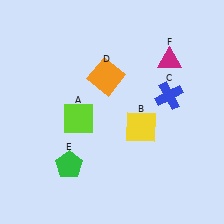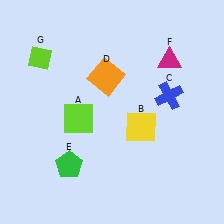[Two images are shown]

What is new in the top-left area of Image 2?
A lime diamond (G) was added in the top-left area of Image 2.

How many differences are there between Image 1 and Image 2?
There is 1 difference between the two images.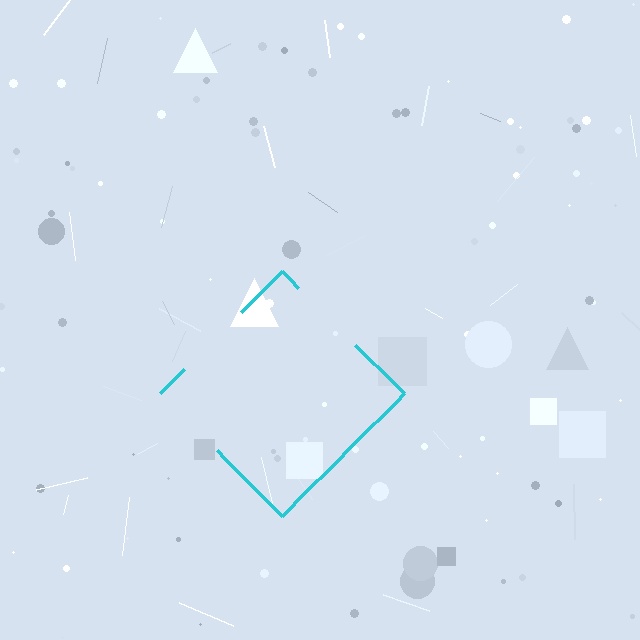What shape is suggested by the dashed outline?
The dashed outline suggests a diamond.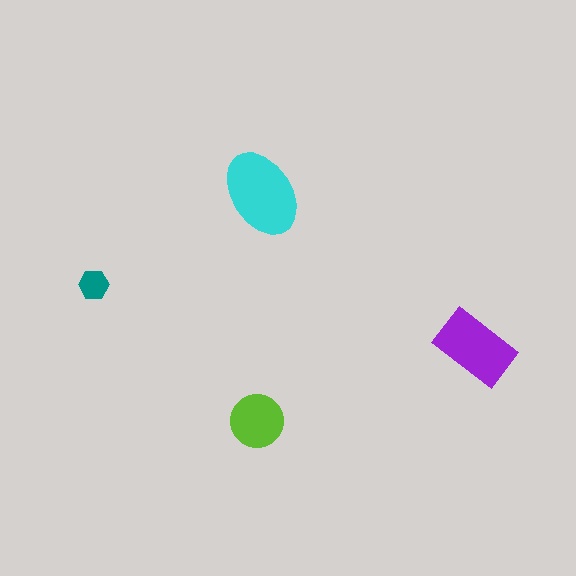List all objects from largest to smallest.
The cyan ellipse, the purple rectangle, the lime circle, the teal hexagon.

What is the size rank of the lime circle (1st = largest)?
3rd.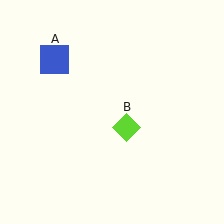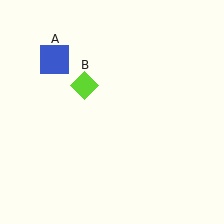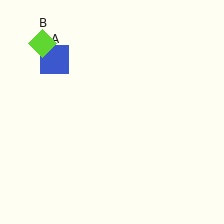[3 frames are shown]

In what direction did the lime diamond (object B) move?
The lime diamond (object B) moved up and to the left.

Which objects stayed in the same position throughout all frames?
Blue square (object A) remained stationary.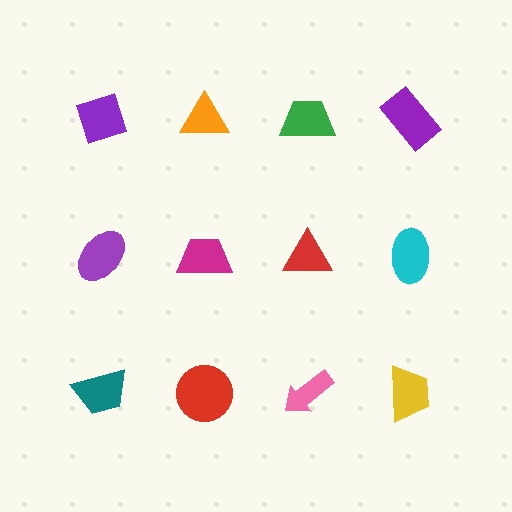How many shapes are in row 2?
4 shapes.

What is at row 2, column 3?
A red triangle.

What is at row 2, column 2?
A magenta trapezoid.